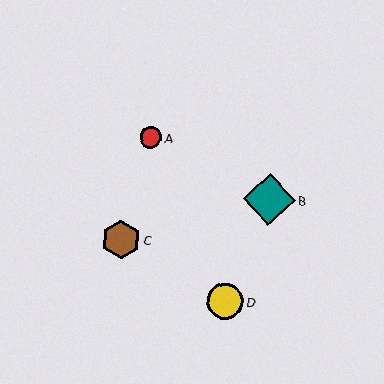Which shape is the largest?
The teal diamond (labeled B) is the largest.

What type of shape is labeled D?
Shape D is a yellow circle.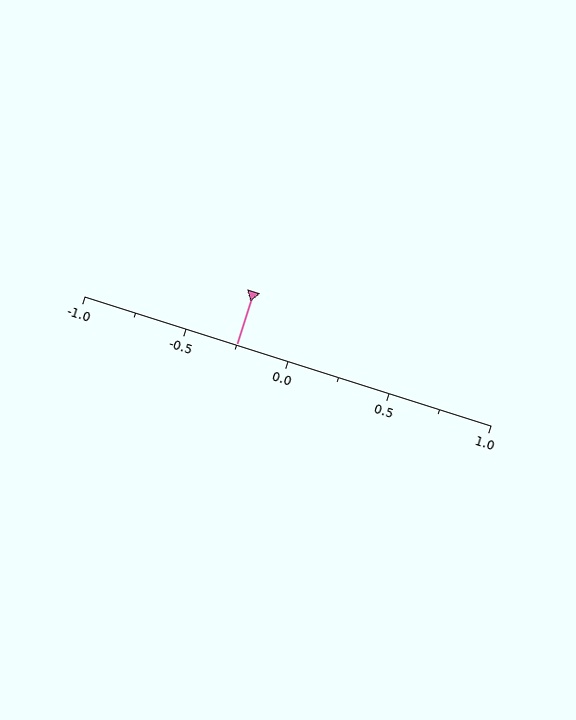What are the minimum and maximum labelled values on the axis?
The axis runs from -1.0 to 1.0.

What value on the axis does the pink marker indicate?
The marker indicates approximately -0.25.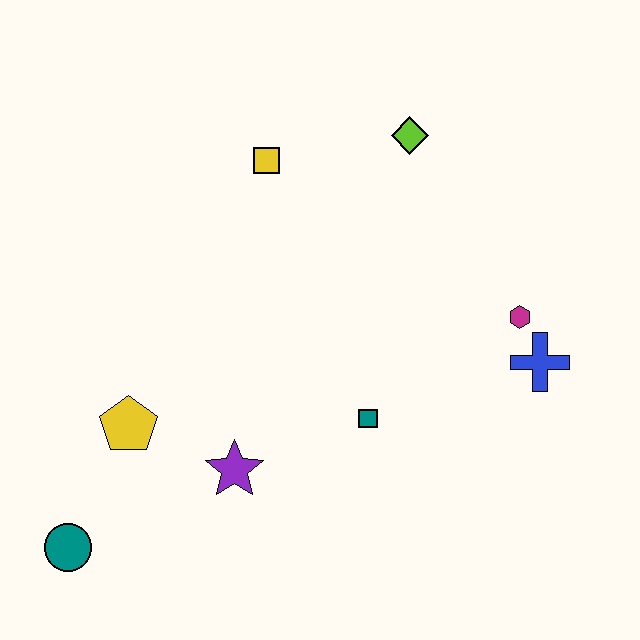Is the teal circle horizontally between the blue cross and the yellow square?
No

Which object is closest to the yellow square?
The lime diamond is closest to the yellow square.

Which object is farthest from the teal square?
The teal circle is farthest from the teal square.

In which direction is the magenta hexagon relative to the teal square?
The magenta hexagon is to the right of the teal square.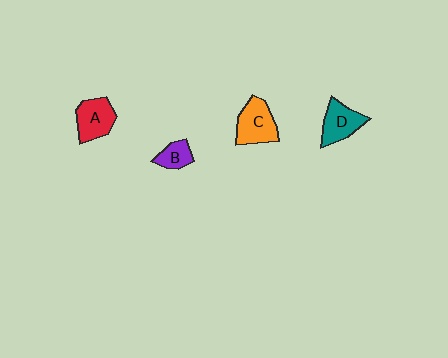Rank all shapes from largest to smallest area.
From largest to smallest: C (orange), A (red), D (teal), B (purple).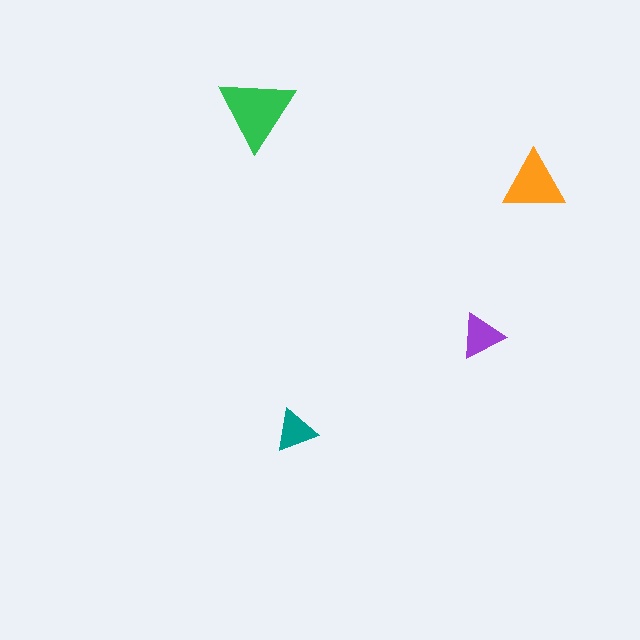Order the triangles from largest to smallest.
the green one, the orange one, the purple one, the teal one.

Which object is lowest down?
The teal triangle is bottommost.